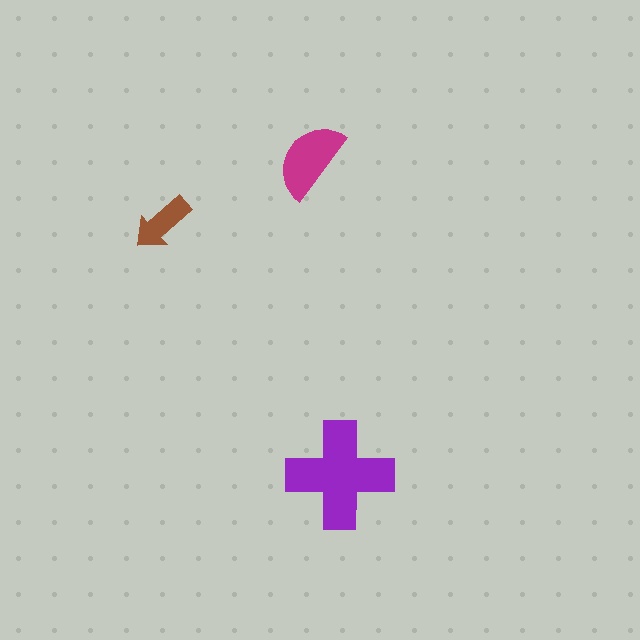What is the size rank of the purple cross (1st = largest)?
1st.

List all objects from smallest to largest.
The brown arrow, the magenta semicircle, the purple cross.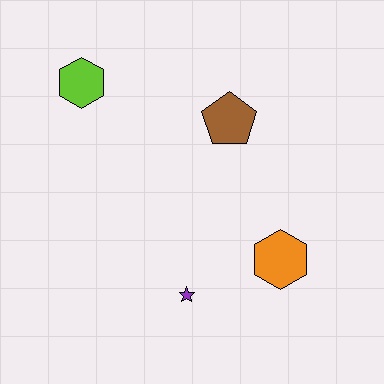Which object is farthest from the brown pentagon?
The purple star is farthest from the brown pentagon.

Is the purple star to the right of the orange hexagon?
No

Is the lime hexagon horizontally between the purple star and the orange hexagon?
No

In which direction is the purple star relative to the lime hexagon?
The purple star is below the lime hexagon.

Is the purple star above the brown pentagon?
No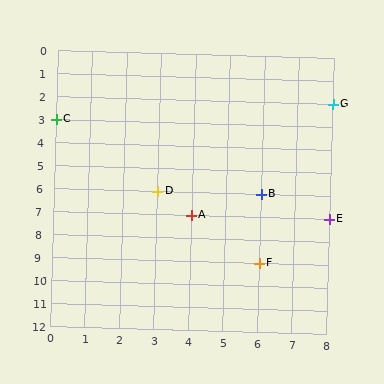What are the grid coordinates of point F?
Point F is at grid coordinates (6, 9).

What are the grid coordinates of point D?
Point D is at grid coordinates (3, 6).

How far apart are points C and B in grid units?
Points C and B are 6 columns and 3 rows apart (about 6.7 grid units diagonally).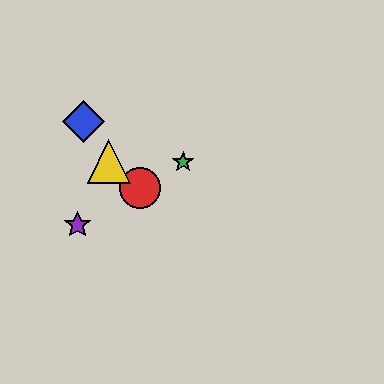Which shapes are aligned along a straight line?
The red circle, the green star, the purple star are aligned along a straight line.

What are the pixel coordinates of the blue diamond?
The blue diamond is at (84, 122).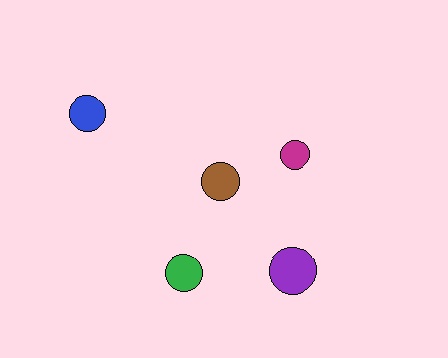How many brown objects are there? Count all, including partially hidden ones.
There is 1 brown object.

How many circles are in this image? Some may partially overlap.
There are 5 circles.